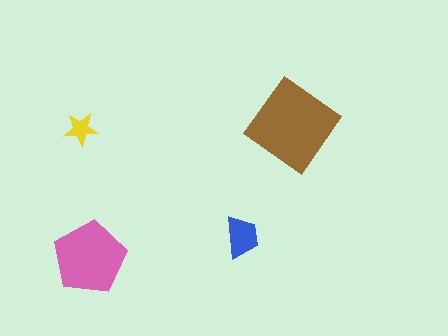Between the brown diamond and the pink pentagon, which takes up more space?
The brown diamond.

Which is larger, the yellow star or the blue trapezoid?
The blue trapezoid.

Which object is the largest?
The brown diamond.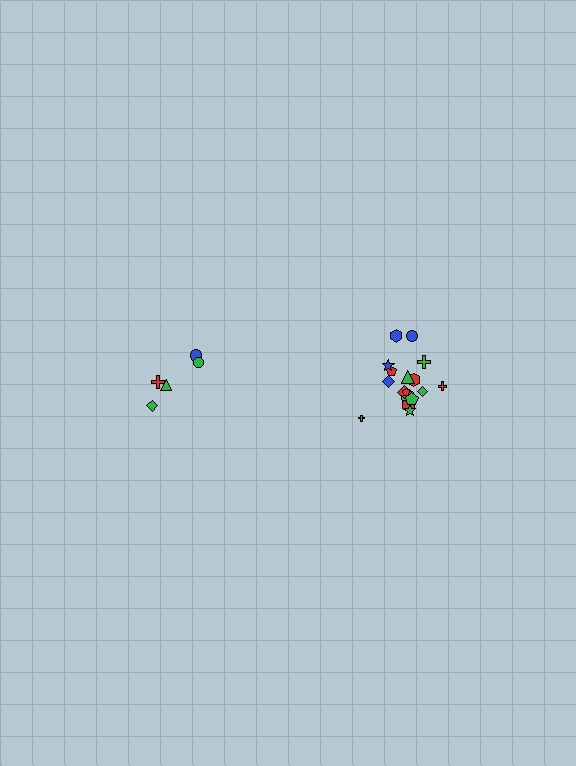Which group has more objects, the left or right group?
The right group.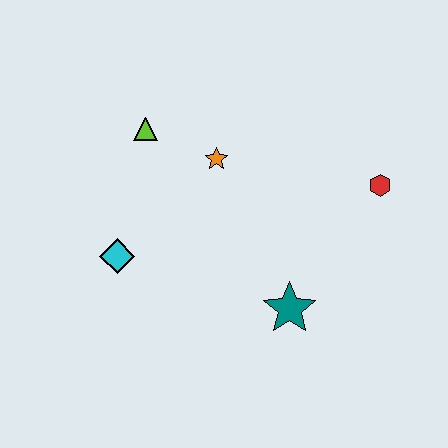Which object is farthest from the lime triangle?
The red hexagon is farthest from the lime triangle.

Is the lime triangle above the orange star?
Yes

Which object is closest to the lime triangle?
The orange star is closest to the lime triangle.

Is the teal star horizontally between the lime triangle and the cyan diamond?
No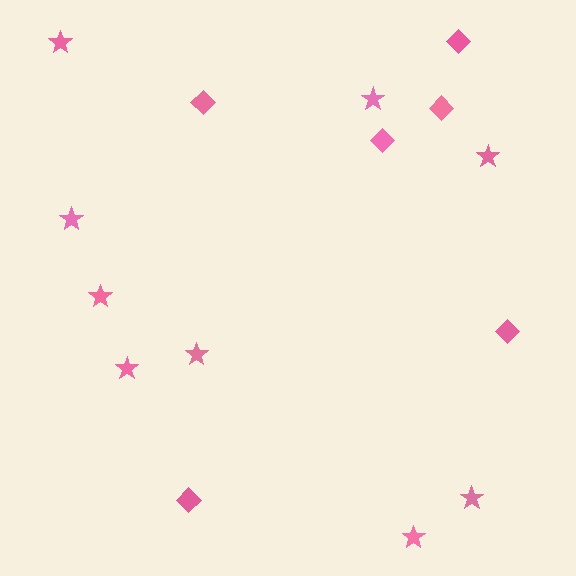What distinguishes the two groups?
There are 2 groups: one group of diamonds (6) and one group of stars (9).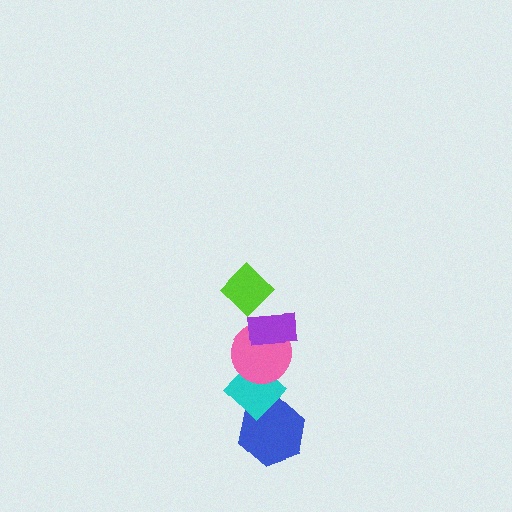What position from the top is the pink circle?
The pink circle is 3rd from the top.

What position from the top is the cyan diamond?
The cyan diamond is 4th from the top.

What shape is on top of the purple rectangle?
The lime diamond is on top of the purple rectangle.